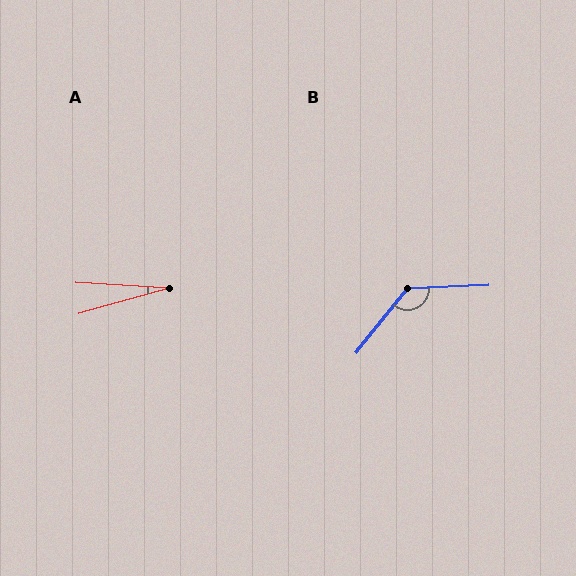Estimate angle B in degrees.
Approximately 131 degrees.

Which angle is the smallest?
A, at approximately 19 degrees.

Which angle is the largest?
B, at approximately 131 degrees.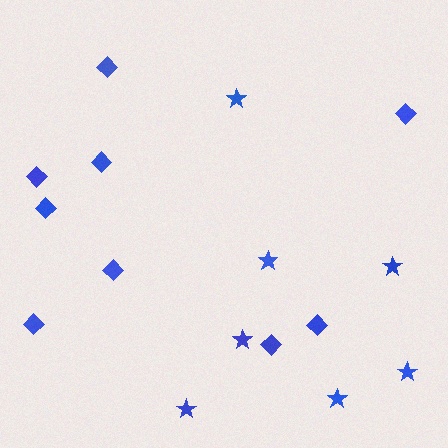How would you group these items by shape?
There are 2 groups: one group of diamonds (9) and one group of stars (7).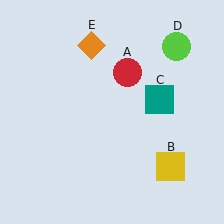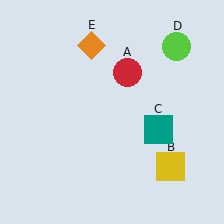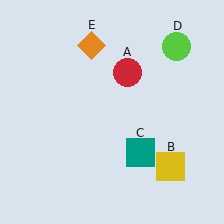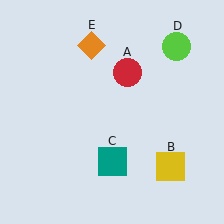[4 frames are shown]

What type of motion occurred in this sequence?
The teal square (object C) rotated clockwise around the center of the scene.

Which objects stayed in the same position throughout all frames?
Red circle (object A) and yellow square (object B) and lime circle (object D) and orange diamond (object E) remained stationary.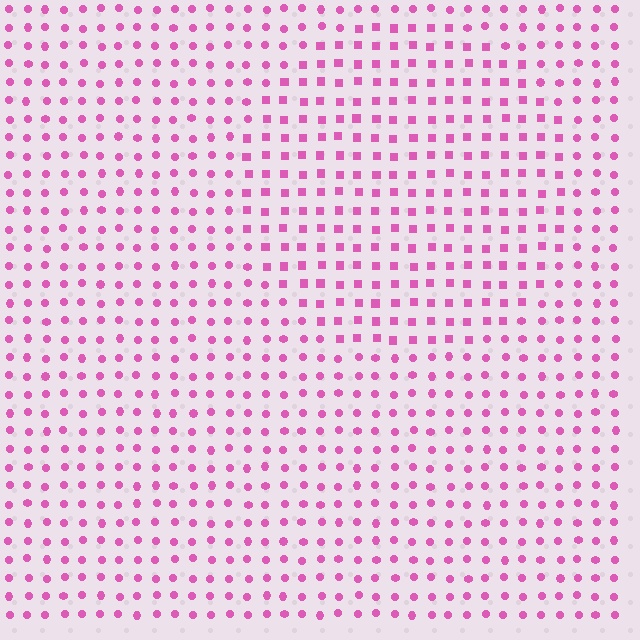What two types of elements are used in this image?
The image uses squares inside the circle region and circles outside it.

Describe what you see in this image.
The image is filled with small pink elements arranged in a uniform grid. A circle-shaped region contains squares, while the surrounding area contains circles. The boundary is defined purely by the change in element shape.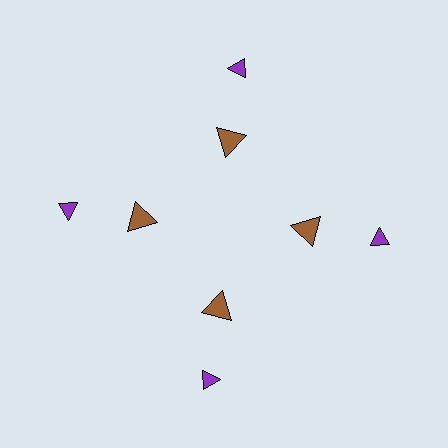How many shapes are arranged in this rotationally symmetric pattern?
There are 8 shapes, arranged in 4 groups of 2.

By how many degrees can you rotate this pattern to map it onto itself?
The pattern maps onto itself every 90 degrees of rotation.